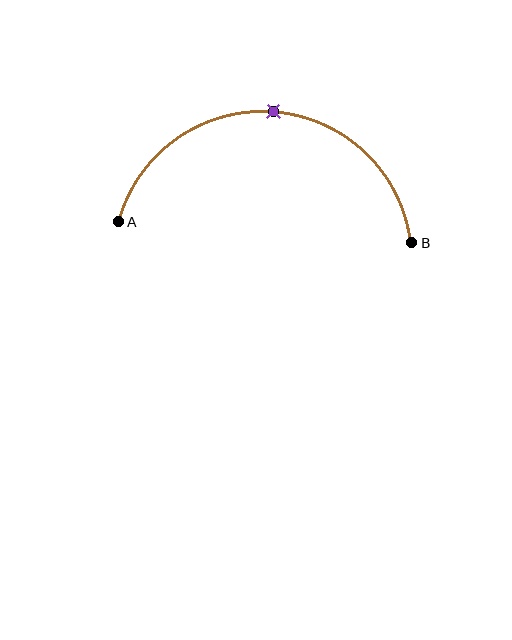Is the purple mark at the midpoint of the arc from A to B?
Yes. The purple mark lies on the arc at equal arc-length from both A and B — it is the arc midpoint.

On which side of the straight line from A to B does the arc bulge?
The arc bulges above the straight line connecting A and B.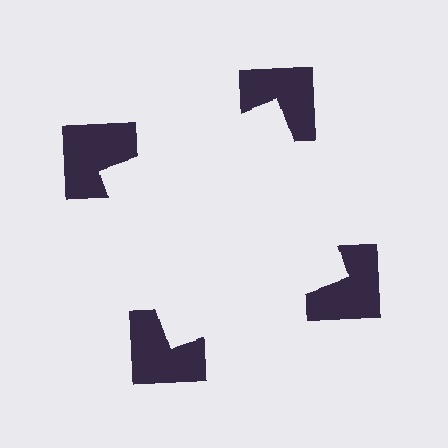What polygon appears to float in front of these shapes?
An illusory square — its edges are inferred from the aligned wedge cuts in the notched squares, not physically drawn.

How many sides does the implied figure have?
4 sides.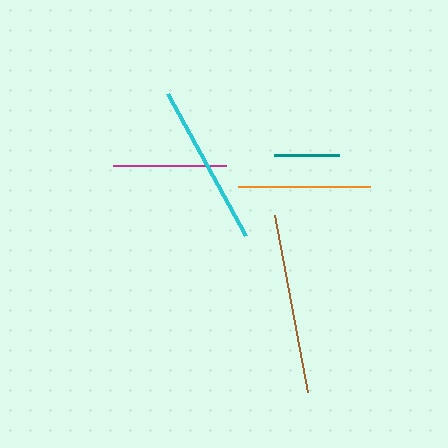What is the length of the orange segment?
The orange segment is approximately 133 pixels long.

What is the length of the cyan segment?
The cyan segment is approximately 162 pixels long.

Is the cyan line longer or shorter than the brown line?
The brown line is longer than the cyan line.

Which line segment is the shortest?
The teal line is the shortest at approximately 65 pixels.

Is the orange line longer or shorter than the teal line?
The orange line is longer than the teal line.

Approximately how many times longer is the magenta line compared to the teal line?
The magenta line is approximately 1.7 times the length of the teal line.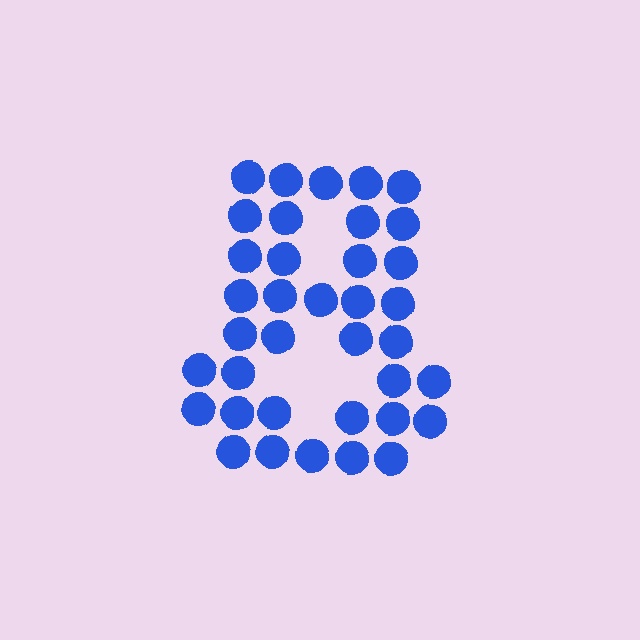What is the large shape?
The large shape is the digit 8.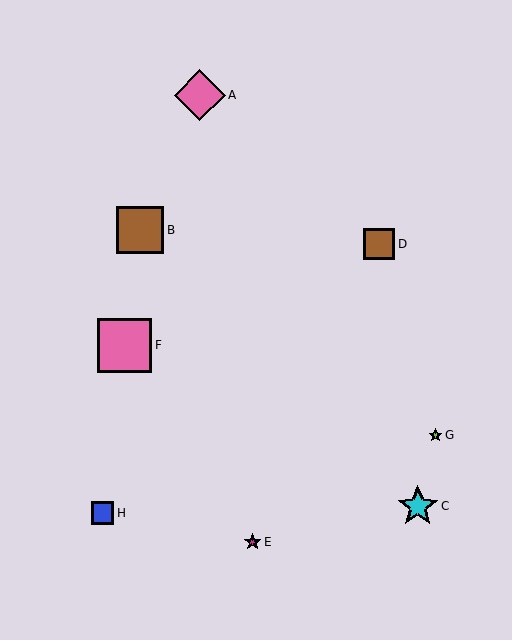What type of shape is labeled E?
Shape E is a magenta star.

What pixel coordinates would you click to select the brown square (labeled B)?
Click at (140, 230) to select the brown square B.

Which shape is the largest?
The pink square (labeled F) is the largest.